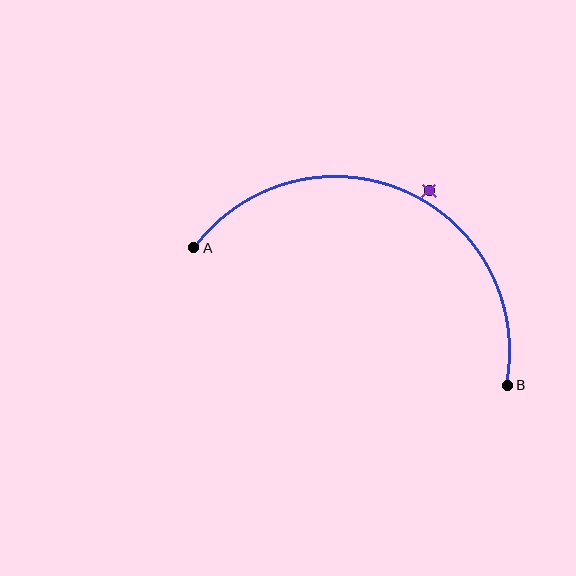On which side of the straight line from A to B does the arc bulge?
The arc bulges above the straight line connecting A and B.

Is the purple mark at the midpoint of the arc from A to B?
No — the purple mark does not lie on the arc at all. It sits slightly outside the curve.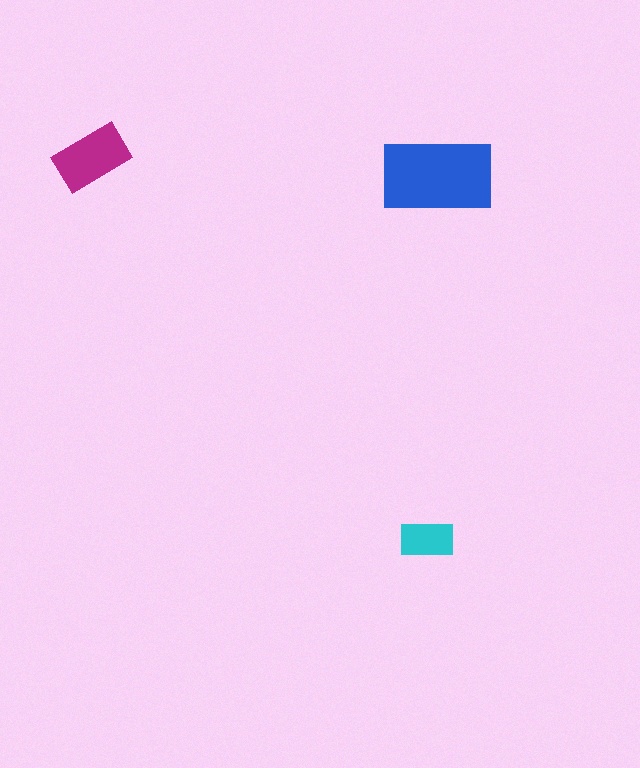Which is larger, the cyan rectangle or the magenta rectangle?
The magenta one.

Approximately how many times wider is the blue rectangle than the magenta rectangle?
About 1.5 times wider.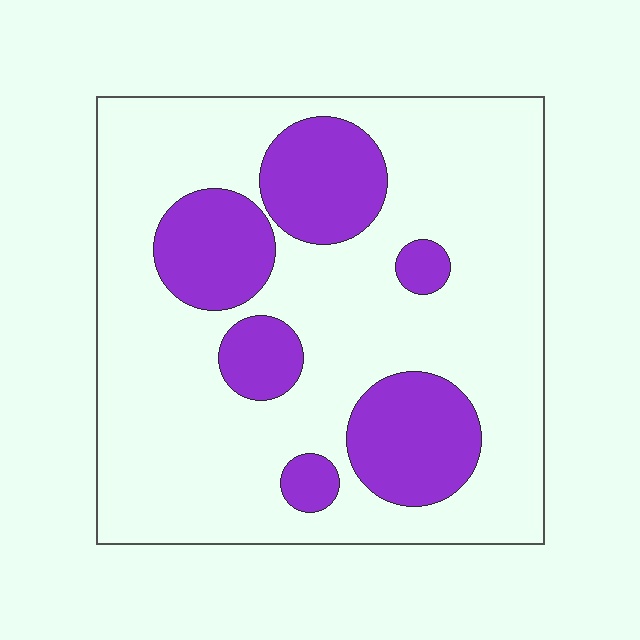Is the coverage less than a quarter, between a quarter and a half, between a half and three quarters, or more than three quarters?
Between a quarter and a half.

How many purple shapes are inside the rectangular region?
6.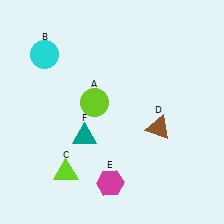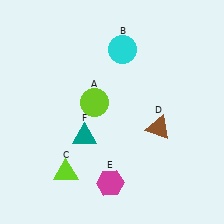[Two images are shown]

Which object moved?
The cyan circle (B) moved right.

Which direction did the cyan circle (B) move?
The cyan circle (B) moved right.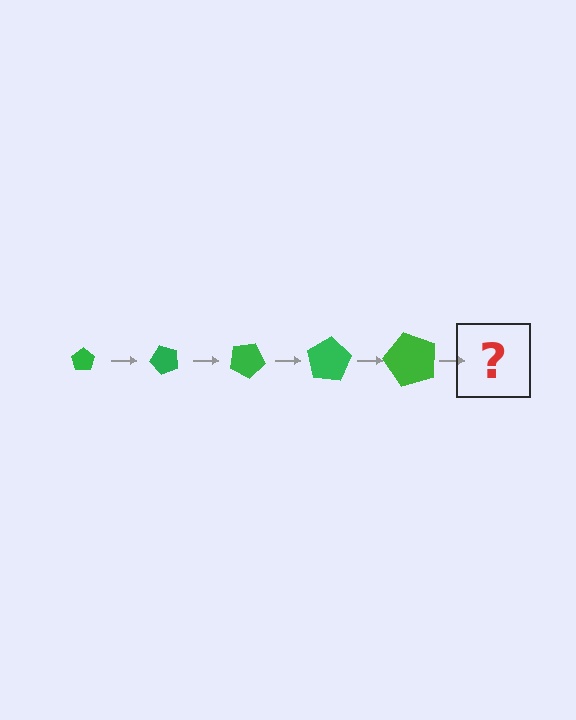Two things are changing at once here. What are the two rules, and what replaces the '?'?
The two rules are that the pentagon grows larger each step and it rotates 50 degrees each step. The '?' should be a pentagon, larger than the previous one and rotated 250 degrees from the start.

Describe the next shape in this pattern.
It should be a pentagon, larger than the previous one and rotated 250 degrees from the start.